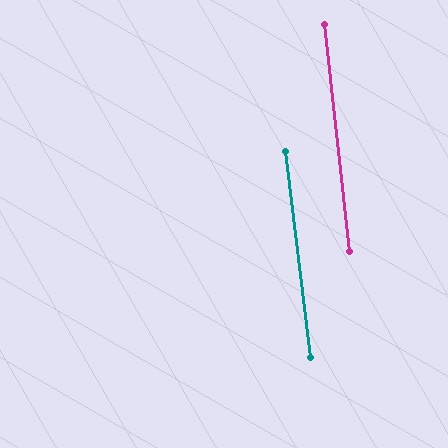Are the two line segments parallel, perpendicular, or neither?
Parallel — their directions differ by only 0.6°.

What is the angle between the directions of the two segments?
Approximately 1 degree.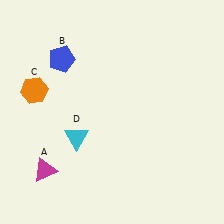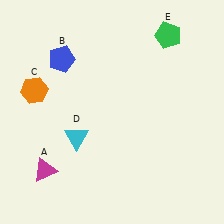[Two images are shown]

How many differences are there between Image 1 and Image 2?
There is 1 difference between the two images.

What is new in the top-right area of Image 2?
A green pentagon (E) was added in the top-right area of Image 2.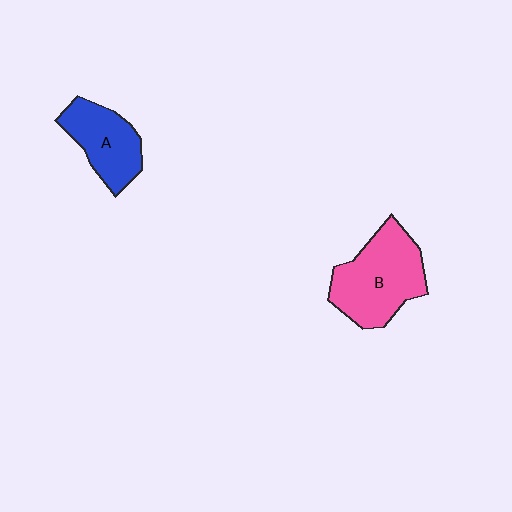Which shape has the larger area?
Shape B (pink).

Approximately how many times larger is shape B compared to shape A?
Approximately 1.4 times.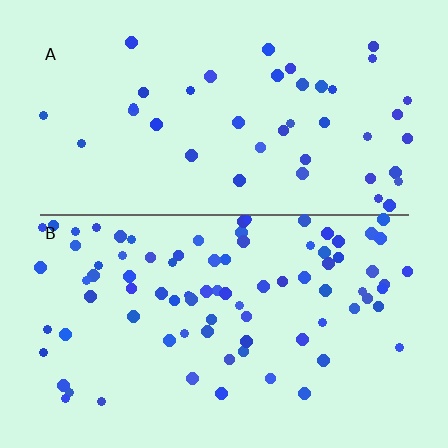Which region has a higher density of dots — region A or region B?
B (the bottom).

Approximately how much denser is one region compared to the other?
Approximately 2.0× — region B over region A.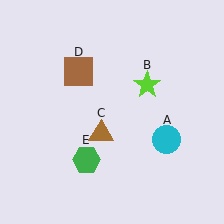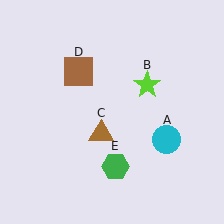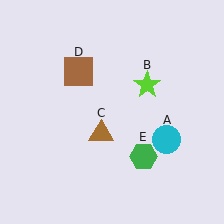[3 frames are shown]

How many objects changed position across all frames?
1 object changed position: green hexagon (object E).